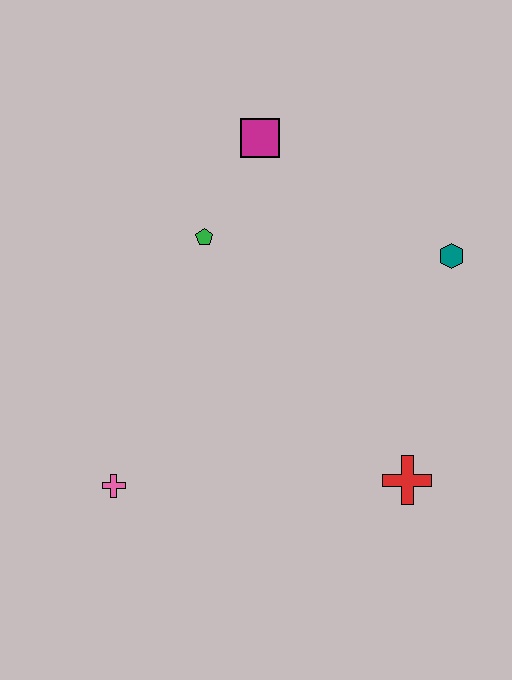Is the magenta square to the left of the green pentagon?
No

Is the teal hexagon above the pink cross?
Yes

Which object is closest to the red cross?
The teal hexagon is closest to the red cross.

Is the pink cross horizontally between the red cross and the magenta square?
No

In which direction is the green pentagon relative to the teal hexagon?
The green pentagon is to the left of the teal hexagon.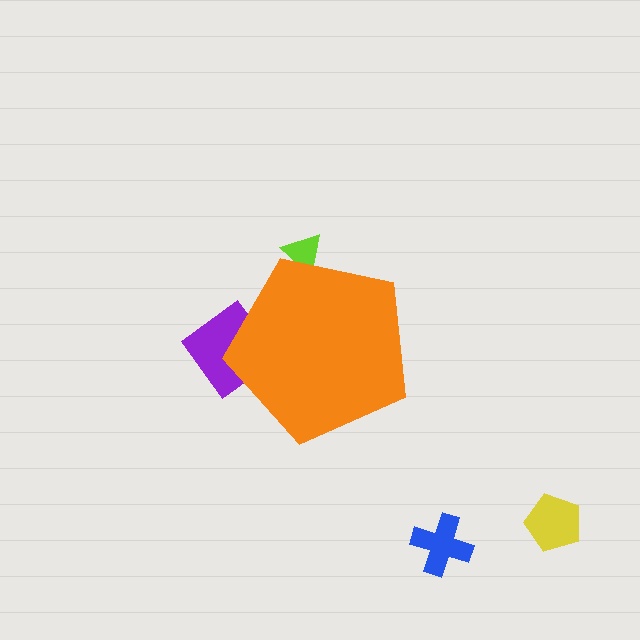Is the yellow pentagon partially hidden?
No, the yellow pentagon is fully visible.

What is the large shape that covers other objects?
An orange pentagon.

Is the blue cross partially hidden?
No, the blue cross is fully visible.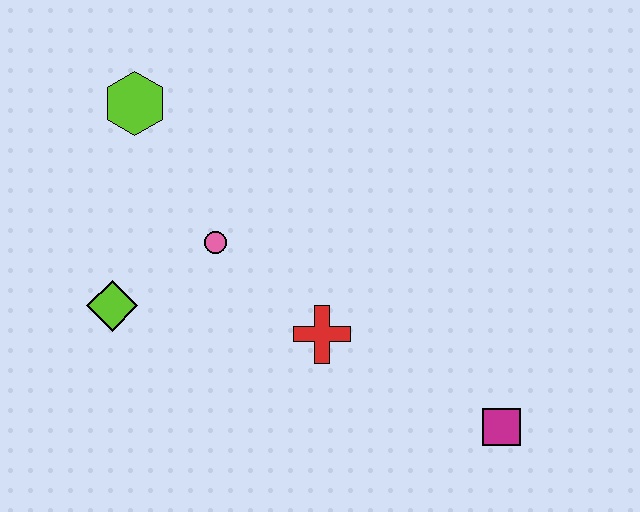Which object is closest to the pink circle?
The lime diamond is closest to the pink circle.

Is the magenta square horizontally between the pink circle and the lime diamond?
No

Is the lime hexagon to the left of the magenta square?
Yes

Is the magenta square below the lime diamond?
Yes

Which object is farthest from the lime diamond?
The magenta square is farthest from the lime diamond.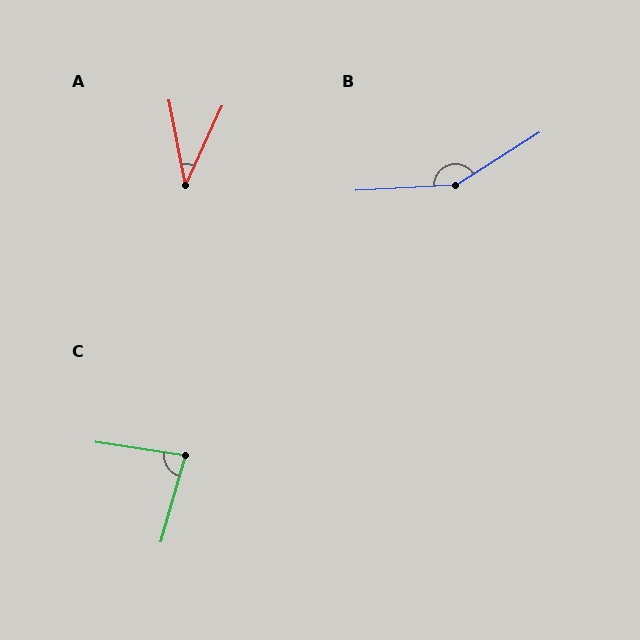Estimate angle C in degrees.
Approximately 83 degrees.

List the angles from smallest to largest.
A (35°), C (83°), B (151°).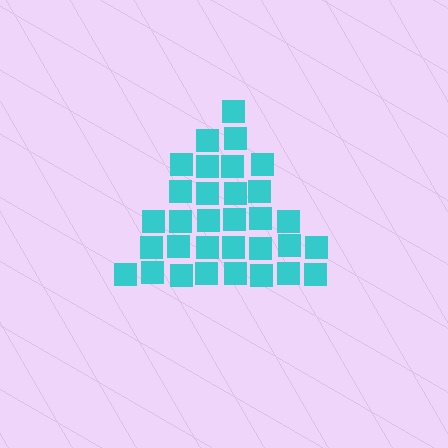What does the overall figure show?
The overall figure shows a triangle.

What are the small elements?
The small elements are squares.